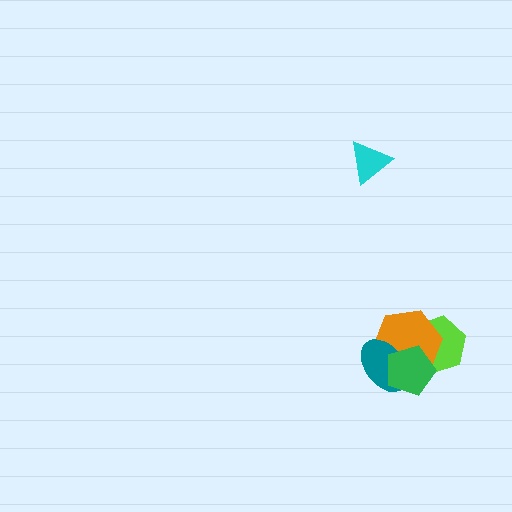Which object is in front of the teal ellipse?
The green pentagon is in front of the teal ellipse.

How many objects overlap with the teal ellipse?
2 objects overlap with the teal ellipse.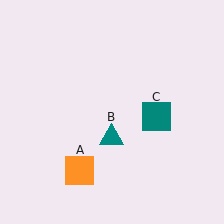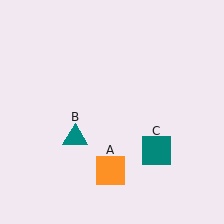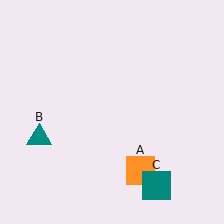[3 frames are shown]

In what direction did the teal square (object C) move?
The teal square (object C) moved down.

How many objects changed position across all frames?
3 objects changed position: orange square (object A), teal triangle (object B), teal square (object C).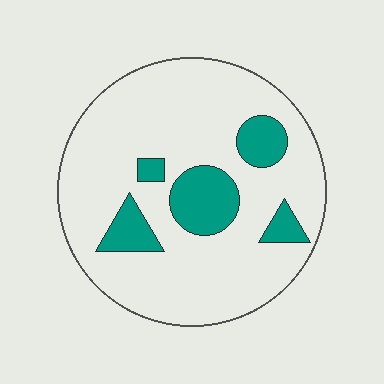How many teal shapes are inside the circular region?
5.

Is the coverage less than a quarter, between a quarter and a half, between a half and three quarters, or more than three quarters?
Less than a quarter.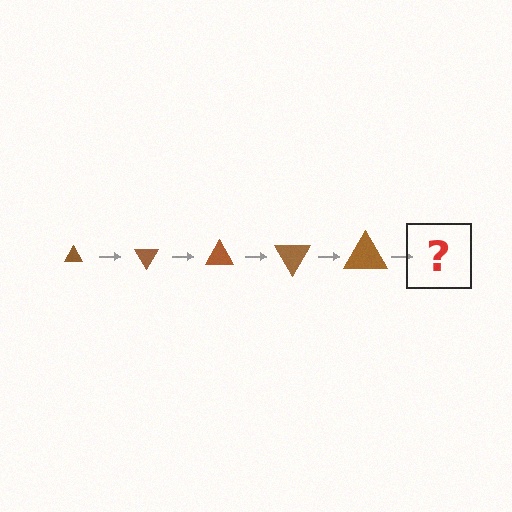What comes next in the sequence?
The next element should be a triangle, larger than the previous one and rotated 300 degrees from the start.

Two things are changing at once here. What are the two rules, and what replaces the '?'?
The two rules are that the triangle grows larger each step and it rotates 60 degrees each step. The '?' should be a triangle, larger than the previous one and rotated 300 degrees from the start.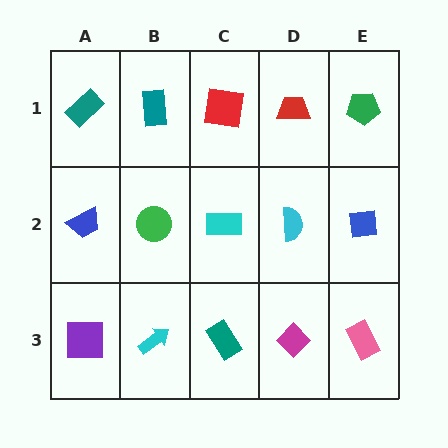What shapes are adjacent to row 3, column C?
A cyan rectangle (row 2, column C), a cyan arrow (row 3, column B), a magenta diamond (row 3, column D).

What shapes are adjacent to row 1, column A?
A blue trapezoid (row 2, column A), a teal rectangle (row 1, column B).